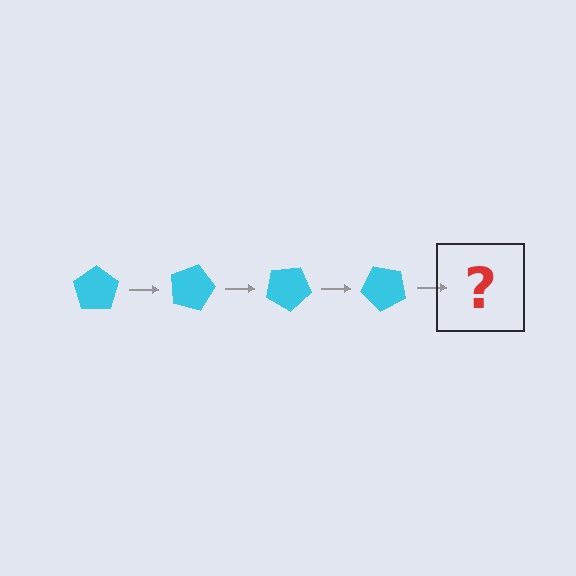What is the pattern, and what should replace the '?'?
The pattern is that the pentagon rotates 15 degrees each step. The '?' should be a cyan pentagon rotated 60 degrees.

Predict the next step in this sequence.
The next step is a cyan pentagon rotated 60 degrees.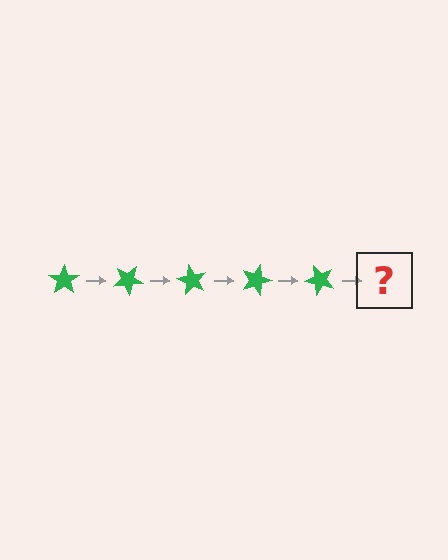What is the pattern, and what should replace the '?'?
The pattern is that the star rotates 30 degrees each step. The '?' should be a green star rotated 150 degrees.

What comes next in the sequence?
The next element should be a green star rotated 150 degrees.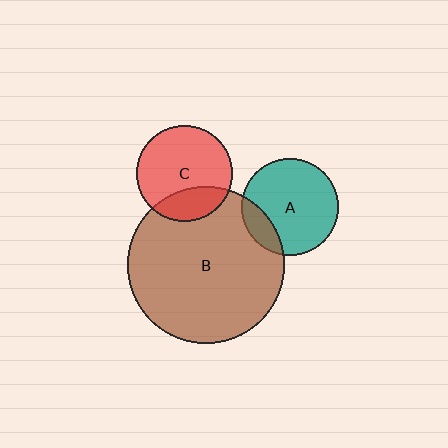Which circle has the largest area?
Circle B (brown).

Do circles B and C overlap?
Yes.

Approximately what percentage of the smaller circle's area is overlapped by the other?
Approximately 25%.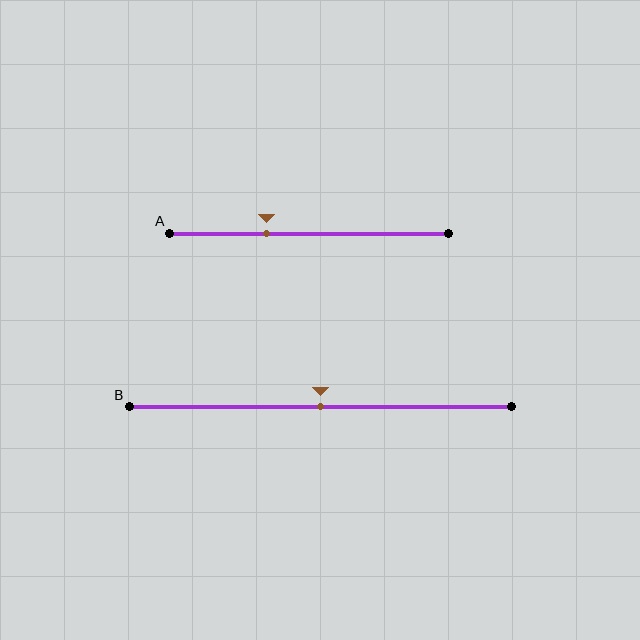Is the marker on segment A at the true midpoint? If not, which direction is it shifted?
No, the marker on segment A is shifted to the left by about 15% of the segment length.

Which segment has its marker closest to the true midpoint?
Segment B has its marker closest to the true midpoint.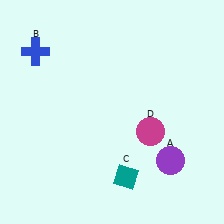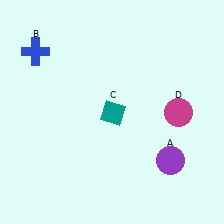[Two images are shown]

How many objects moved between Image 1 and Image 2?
2 objects moved between the two images.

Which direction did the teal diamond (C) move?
The teal diamond (C) moved up.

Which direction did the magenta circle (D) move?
The magenta circle (D) moved right.